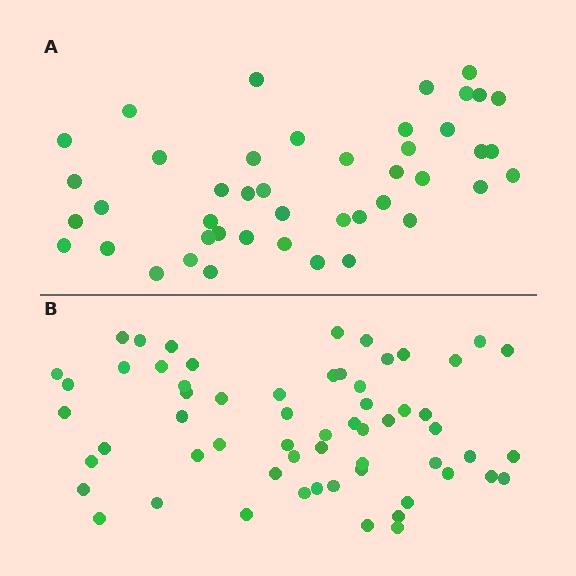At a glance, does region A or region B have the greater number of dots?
Region B (the bottom region) has more dots.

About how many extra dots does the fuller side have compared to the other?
Region B has approximately 15 more dots than region A.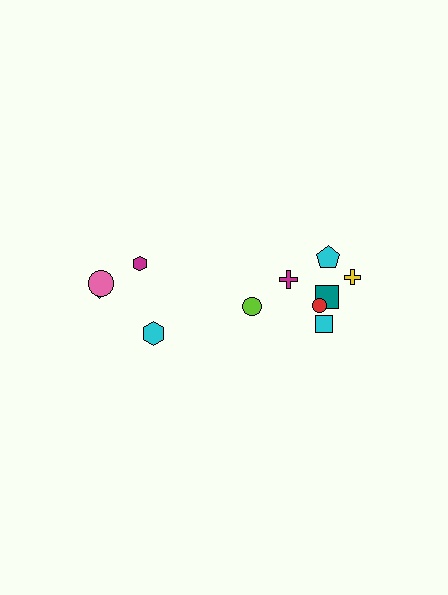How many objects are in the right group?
There are 7 objects.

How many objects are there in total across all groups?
There are 11 objects.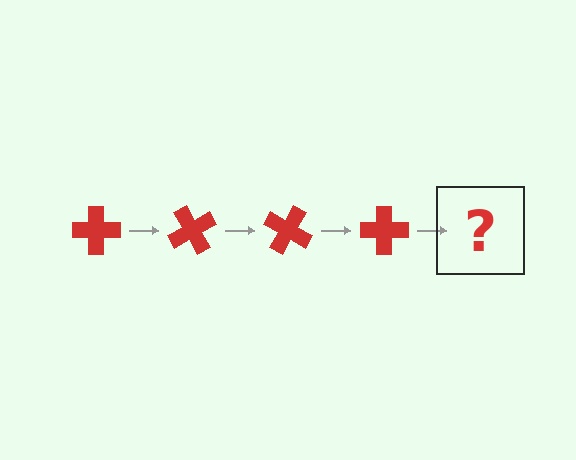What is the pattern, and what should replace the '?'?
The pattern is that the cross rotates 60 degrees each step. The '?' should be a red cross rotated 240 degrees.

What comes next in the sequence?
The next element should be a red cross rotated 240 degrees.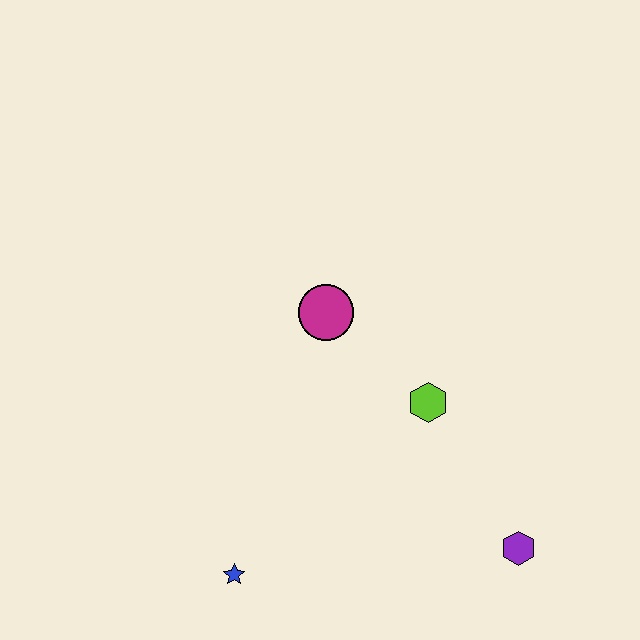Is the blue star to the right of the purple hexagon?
No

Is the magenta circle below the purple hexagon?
No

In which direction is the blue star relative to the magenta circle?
The blue star is below the magenta circle.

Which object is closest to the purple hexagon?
The lime hexagon is closest to the purple hexagon.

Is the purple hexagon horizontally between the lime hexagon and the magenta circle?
No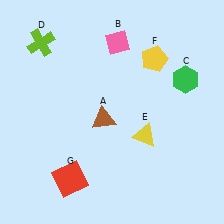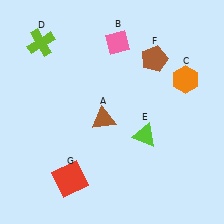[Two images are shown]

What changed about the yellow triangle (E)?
In Image 1, E is yellow. In Image 2, it changed to lime.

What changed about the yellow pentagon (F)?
In Image 1, F is yellow. In Image 2, it changed to brown.